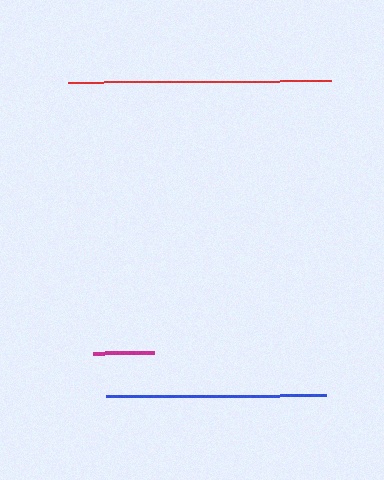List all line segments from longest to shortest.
From longest to shortest: red, blue, magenta.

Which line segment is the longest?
The red line is the longest at approximately 263 pixels.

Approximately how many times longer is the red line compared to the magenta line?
The red line is approximately 4.3 times the length of the magenta line.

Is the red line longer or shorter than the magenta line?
The red line is longer than the magenta line.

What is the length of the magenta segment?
The magenta segment is approximately 61 pixels long.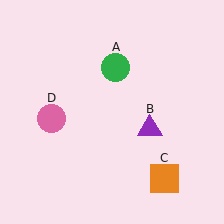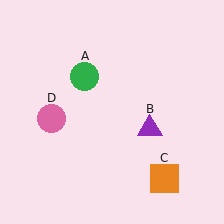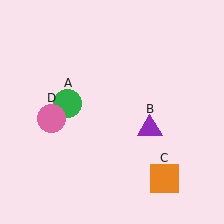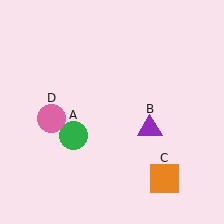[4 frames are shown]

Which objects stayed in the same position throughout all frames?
Purple triangle (object B) and orange square (object C) and pink circle (object D) remained stationary.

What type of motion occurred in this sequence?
The green circle (object A) rotated counterclockwise around the center of the scene.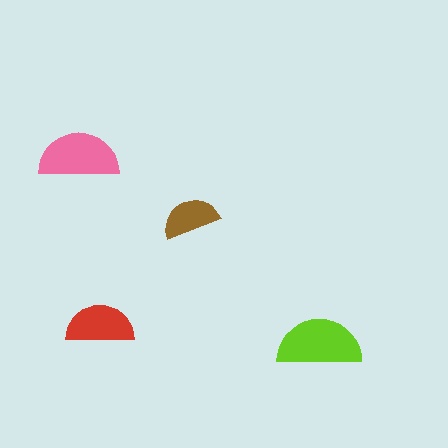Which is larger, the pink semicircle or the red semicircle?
The pink one.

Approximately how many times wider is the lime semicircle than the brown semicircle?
About 1.5 times wider.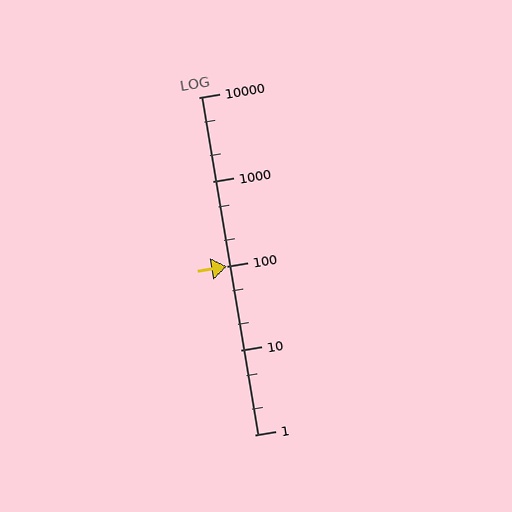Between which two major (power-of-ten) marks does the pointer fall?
The pointer is between 100 and 1000.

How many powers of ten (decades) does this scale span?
The scale spans 4 decades, from 1 to 10000.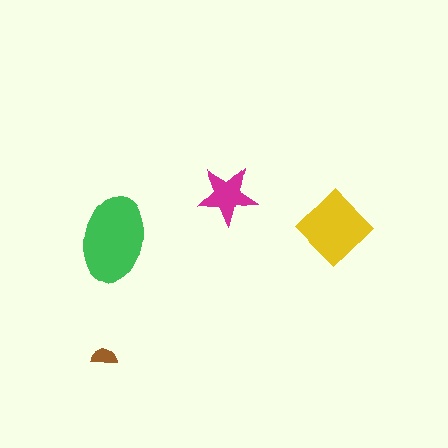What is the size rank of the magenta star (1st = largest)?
3rd.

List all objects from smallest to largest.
The brown semicircle, the magenta star, the yellow diamond, the green ellipse.